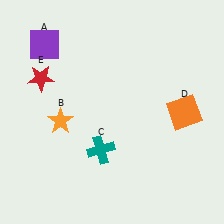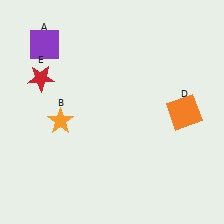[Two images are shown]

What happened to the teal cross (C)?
The teal cross (C) was removed in Image 2. It was in the bottom-left area of Image 1.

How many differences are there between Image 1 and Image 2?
There is 1 difference between the two images.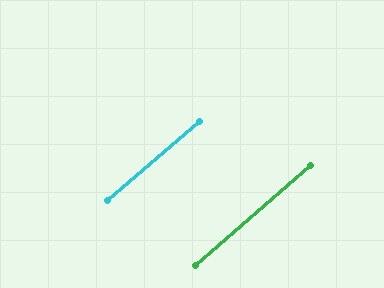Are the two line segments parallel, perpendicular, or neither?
Parallel — their directions differ by only 0.4°.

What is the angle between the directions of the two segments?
Approximately 0 degrees.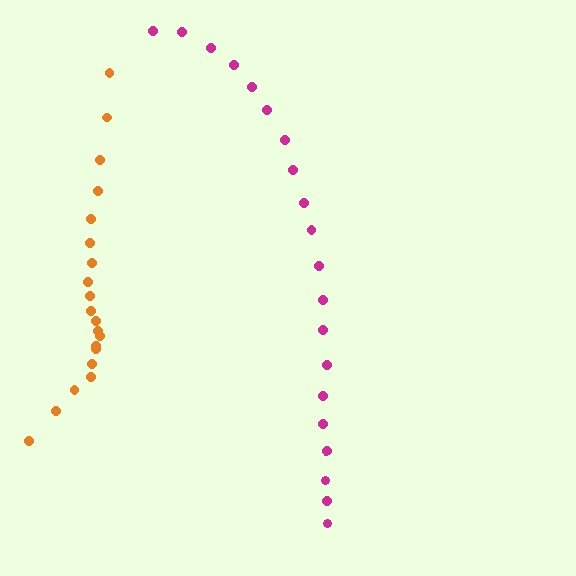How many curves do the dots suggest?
There are 2 distinct paths.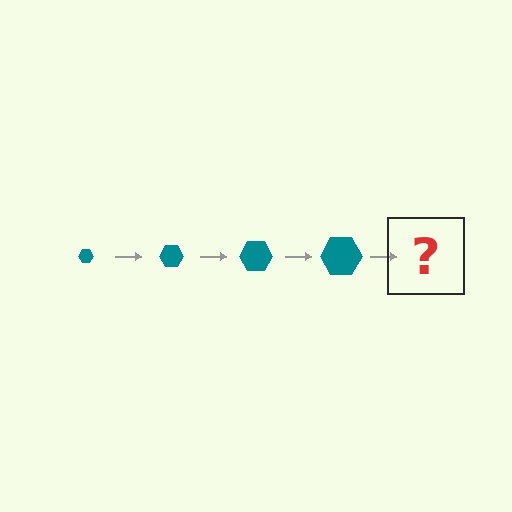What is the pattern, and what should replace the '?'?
The pattern is that the hexagon gets progressively larger each step. The '?' should be a teal hexagon, larger than the previous one.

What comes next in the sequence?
The next element should be a teal hexagon, larger than the previous one.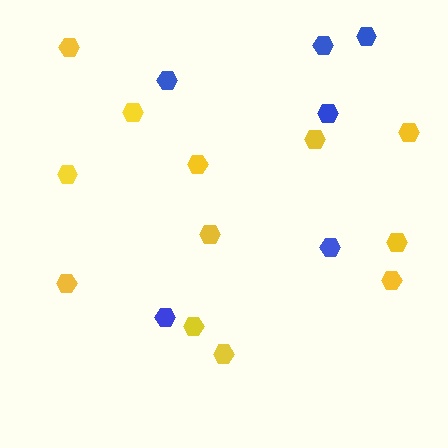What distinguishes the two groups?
There are 2 groups: one group of blue hexagons (6) and one group of yellow hexagons (12).